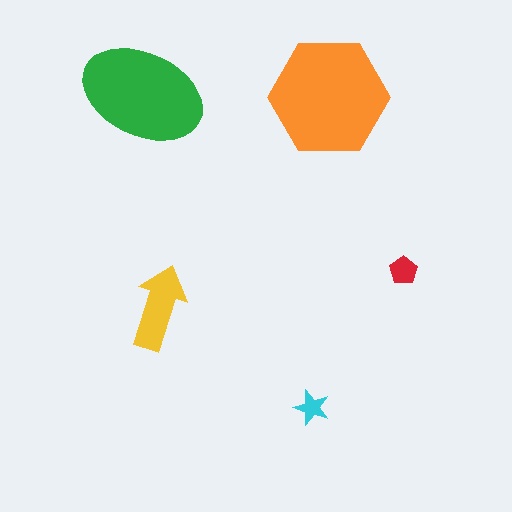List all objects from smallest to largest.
The cyan star, the red pentagon, the yellow arrow, the green ellipse, the orange hexagon.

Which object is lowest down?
The cyan star is bottommost.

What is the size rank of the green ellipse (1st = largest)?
2nd.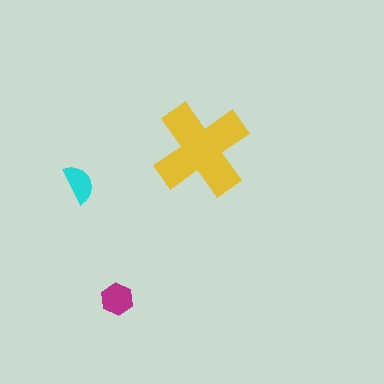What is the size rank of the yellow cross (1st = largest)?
1st.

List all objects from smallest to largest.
The cyan semicircle, the magenta hexagon, the yellow cross.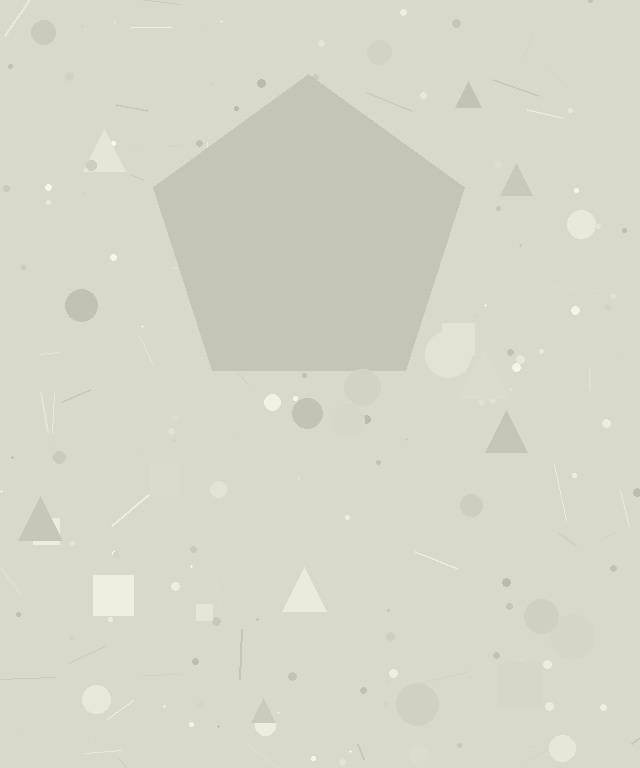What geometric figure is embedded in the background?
A pentagon is embedded in the background.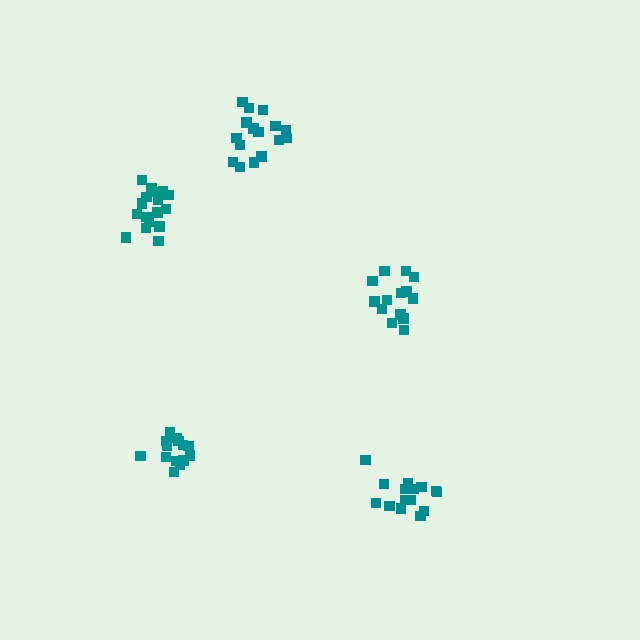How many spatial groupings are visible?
There are 5 spatial groupings.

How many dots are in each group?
Group 1: 15 dots, Group 2: 16 dots, Group 3: 17 dots, Group 4: 14 dots, Group 5: 15 dots (77 total).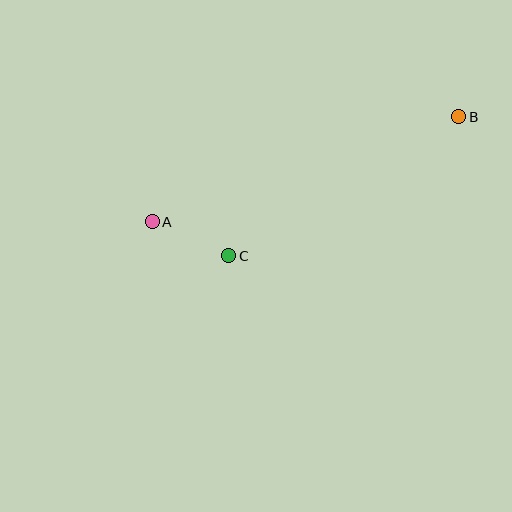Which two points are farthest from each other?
Points A and B are farthest from each other.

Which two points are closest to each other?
Points A and C are closest to each other.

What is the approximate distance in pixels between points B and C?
The distance between B and C is approximately 269 pixels.